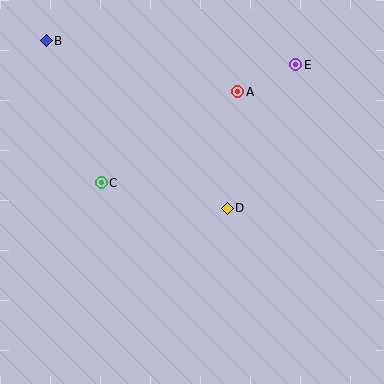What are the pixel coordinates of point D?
Point D is at (227, 208).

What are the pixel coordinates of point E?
Point E is at (296, 65).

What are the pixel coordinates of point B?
Point B is at (46, 41).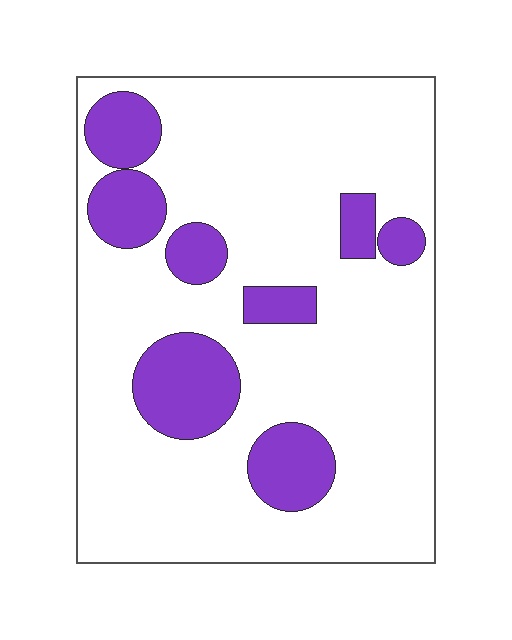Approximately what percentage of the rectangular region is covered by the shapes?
Approximately 20%.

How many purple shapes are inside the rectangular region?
8.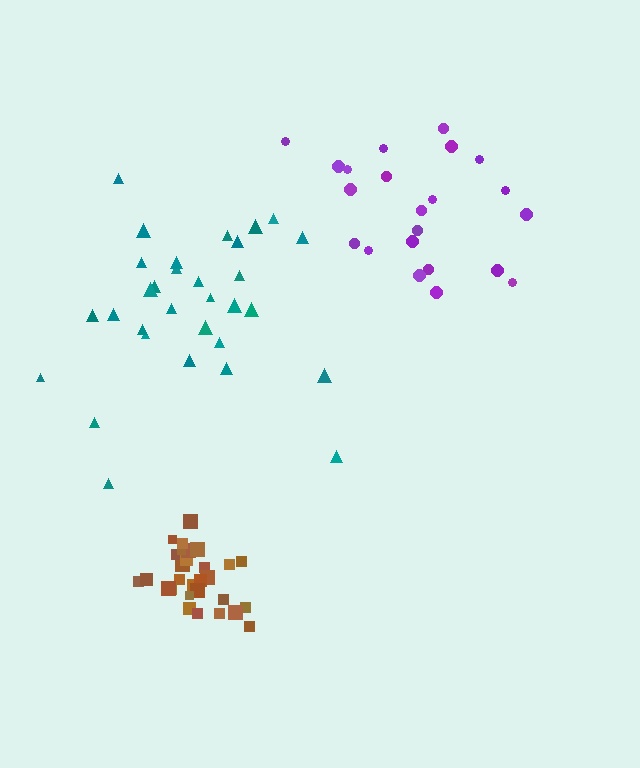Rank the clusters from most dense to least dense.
brown, purple, teal.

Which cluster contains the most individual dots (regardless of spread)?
Teal (31).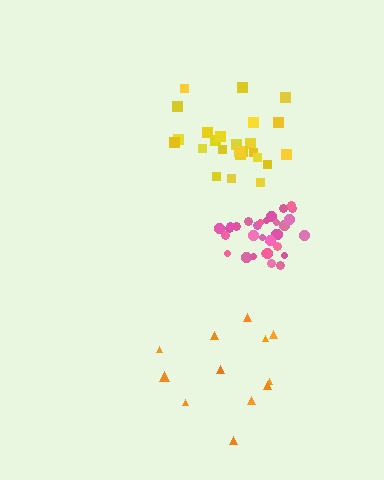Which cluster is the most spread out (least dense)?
Orange.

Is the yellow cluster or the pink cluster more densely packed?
Pink.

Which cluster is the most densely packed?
Pink.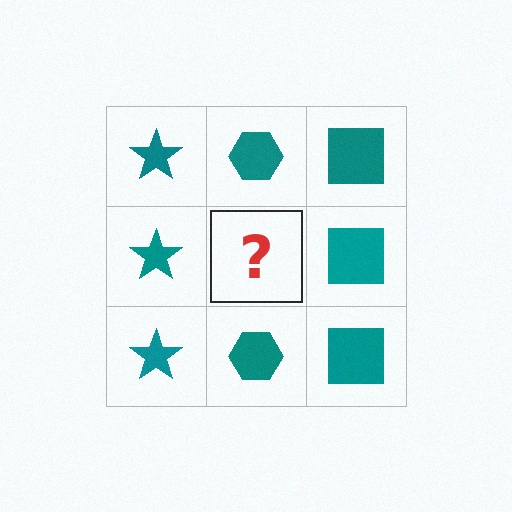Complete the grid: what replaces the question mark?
The question mark should be replaced with a teal hexagon.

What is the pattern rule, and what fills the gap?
The rule is that each column has a consistent shape. The gap should be filled with a teal hexagon.